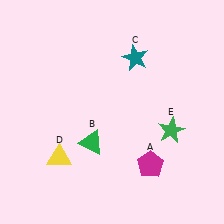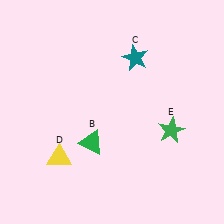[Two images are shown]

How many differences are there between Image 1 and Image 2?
There is 1 difference between the two images.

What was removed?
The magenta pentagon (A) was removed in Image 2.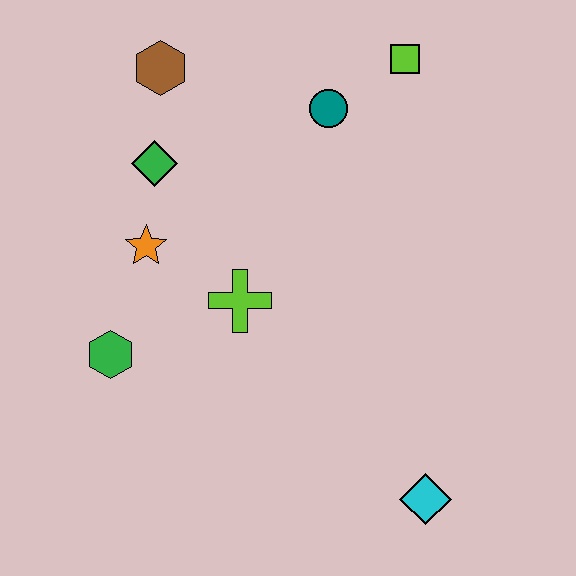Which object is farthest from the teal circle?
The cyan diamond is farthest from the teal circle.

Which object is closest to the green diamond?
The orange star is closest to the green diamond.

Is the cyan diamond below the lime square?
Yes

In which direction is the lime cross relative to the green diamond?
The lime cross is below the green diamond.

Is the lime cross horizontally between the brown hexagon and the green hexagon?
No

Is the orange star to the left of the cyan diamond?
Yes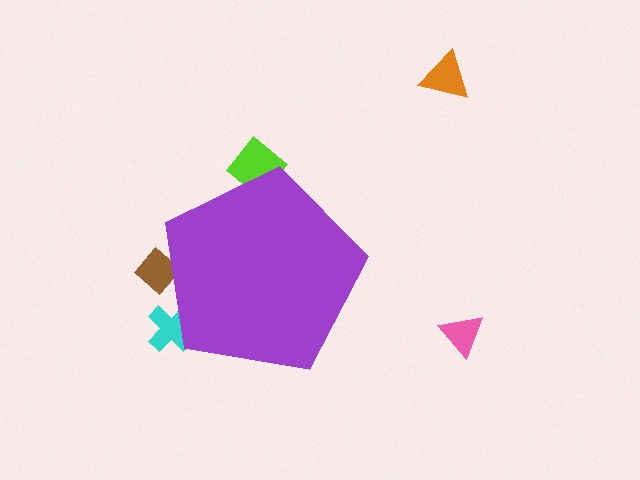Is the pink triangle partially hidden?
No, the pink triangle is fully visible.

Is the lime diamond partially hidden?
Yes, the lime diamond is partially hidden behind the purple pentagon.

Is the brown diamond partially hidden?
Yes, the brown diamond is partially hidden behind the purple pentagon.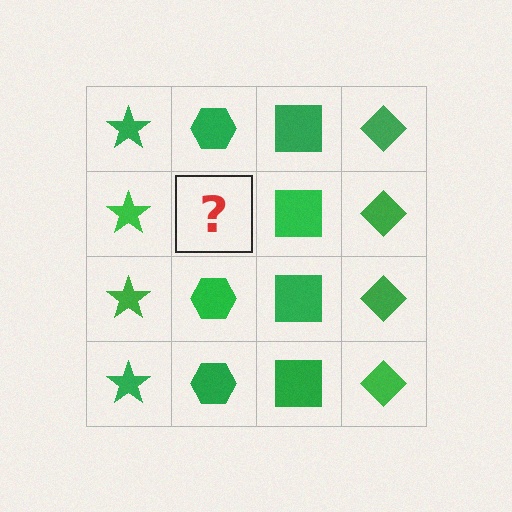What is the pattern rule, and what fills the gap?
The rule is that each column has a consistent shape. The gap should be filled with a green hexagon.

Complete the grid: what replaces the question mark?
The question mark should be replaced with a green hexagon.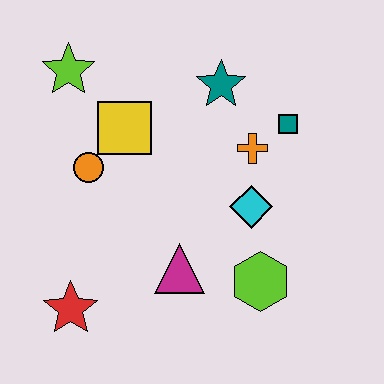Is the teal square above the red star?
Yes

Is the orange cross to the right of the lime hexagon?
No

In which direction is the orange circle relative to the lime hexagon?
The orange circle is to the left of the lime hexagon.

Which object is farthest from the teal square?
The red star is farthest from the teal square.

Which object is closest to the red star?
The magenta triangle is closest to the red star.